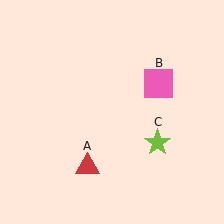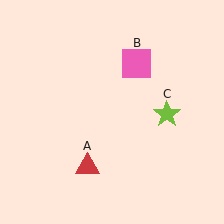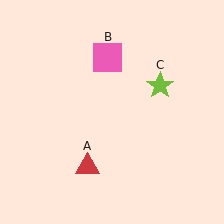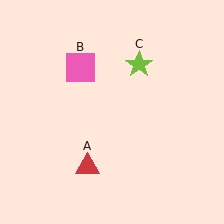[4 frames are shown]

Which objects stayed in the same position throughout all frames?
Red triangle (object A) remained stationary.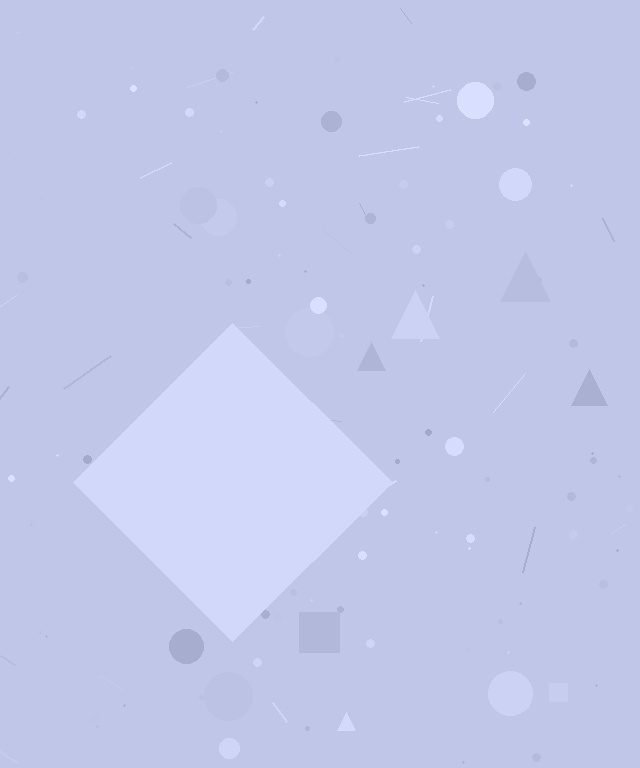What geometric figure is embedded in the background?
A diamond is embedded in the background.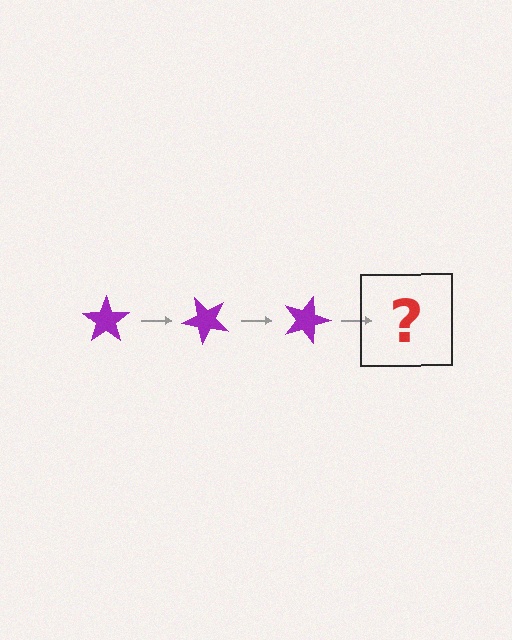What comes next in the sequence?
The next element should be a purple star rotated 135 degrees.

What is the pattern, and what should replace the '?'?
The pattern is that the star rotates 45 degrees each step. The '?' should be a purple star rotated 135 degrees.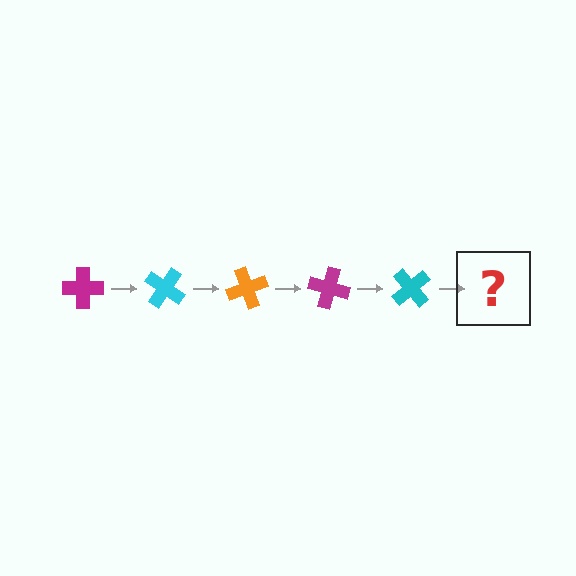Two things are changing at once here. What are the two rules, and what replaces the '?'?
The two rules are that it rotates 35 degrees each step and the color cycles through magenta, cyan, and orange. The '?' should be an orange cross, rotated 175 degrees from the start.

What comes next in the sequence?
The next element should be an orange cross, rotated 175 degrees from the start.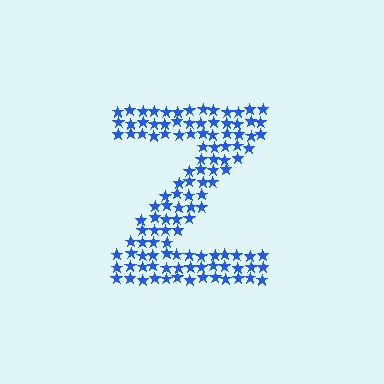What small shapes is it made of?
It is made of small stars.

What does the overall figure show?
The overall figure shows the letter Z.